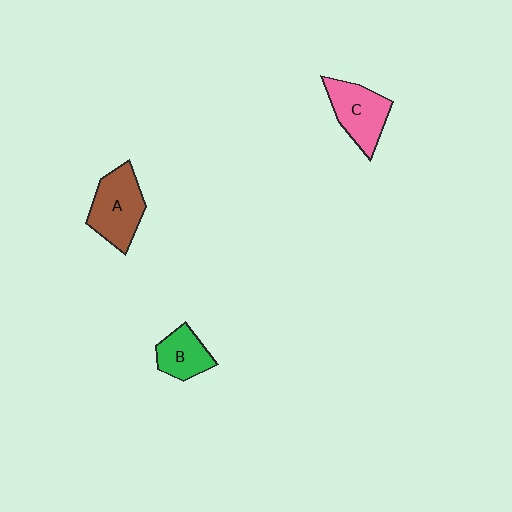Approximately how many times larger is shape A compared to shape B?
Approximately 1.5 times.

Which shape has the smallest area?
Shape B (green).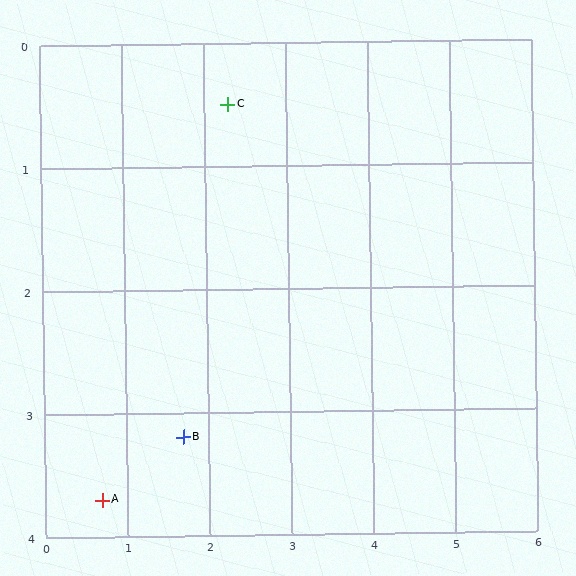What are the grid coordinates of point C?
Point C is at approximately (2.3, 0.5).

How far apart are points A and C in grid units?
Points A and C are about 3.6 grid units apart.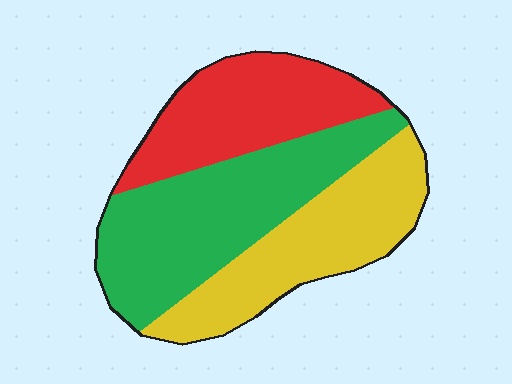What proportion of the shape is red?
Red covers about 30% of the shape.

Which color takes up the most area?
Green, at roughly 40%.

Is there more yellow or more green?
Green.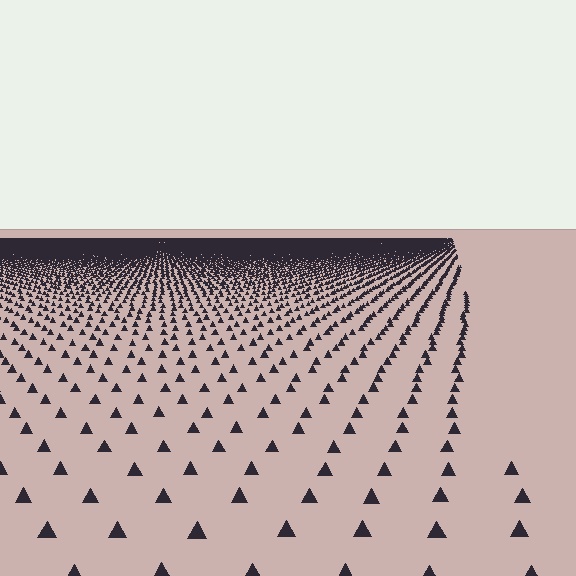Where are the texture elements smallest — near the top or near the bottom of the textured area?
Near the top.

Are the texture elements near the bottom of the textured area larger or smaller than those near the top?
Larger. Near the bottom, elements are closer to the viewer and appear at a bigger on-screen size.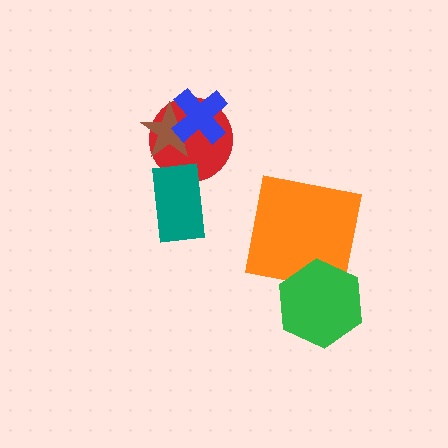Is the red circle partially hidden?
Yes, it is partially covered by another shape.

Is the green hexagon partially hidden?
No, no other shape covers it.